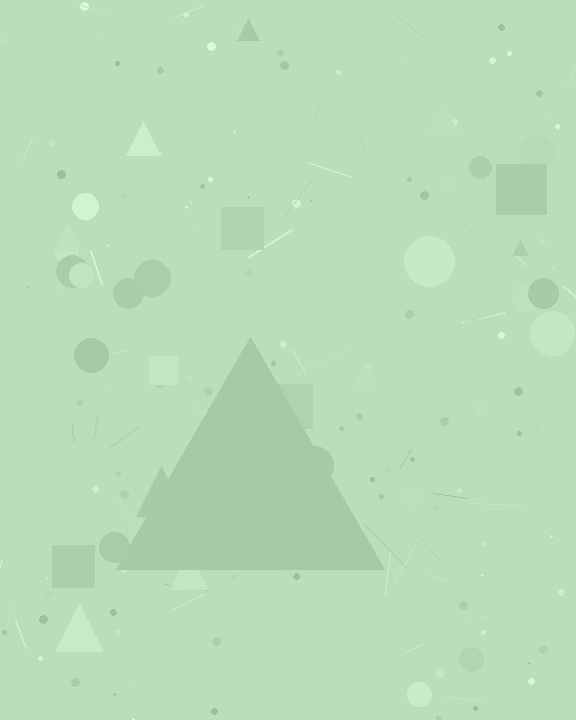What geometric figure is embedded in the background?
A triangle is embedded in the background.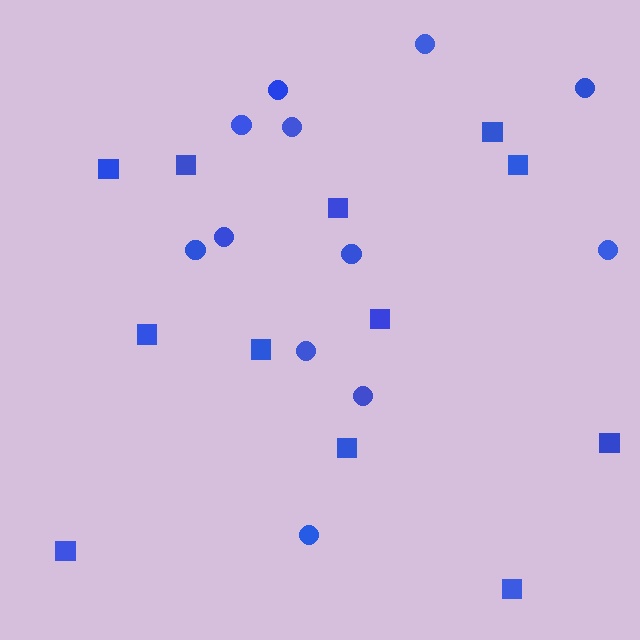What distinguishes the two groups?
There are 2 groups: one group of squares (12) and one group of circles (12).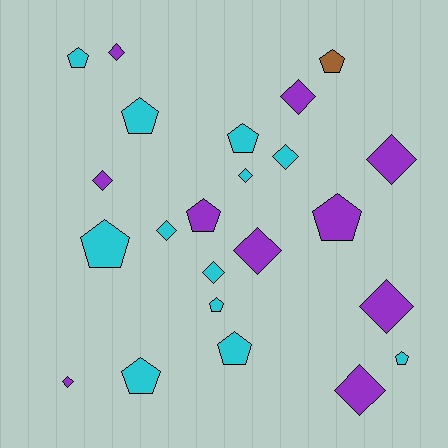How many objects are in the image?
There are 23 objects.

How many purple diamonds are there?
There are 8 purple diamonds.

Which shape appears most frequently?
Diamond, with 12 objects.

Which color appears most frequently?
Cyan, with 12 objects.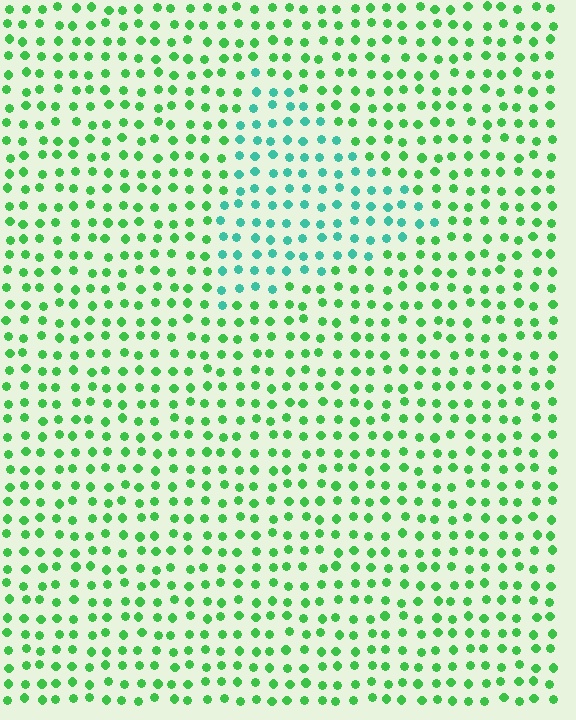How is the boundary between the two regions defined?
The boundary is defined purely by a slight shift in hue (about 42 degrees). Spacing, size, and orientation are identical on both sides.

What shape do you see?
I see a triangle.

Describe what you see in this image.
The image is filled with small green elements in a uniform arrangement. A triangle-shaped region is visible where the elements are tinted to a slightly different hue, forming a subtle color boundary.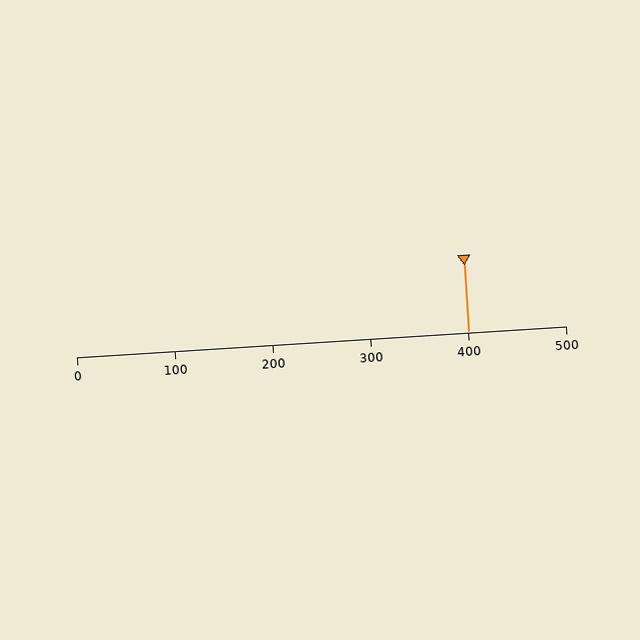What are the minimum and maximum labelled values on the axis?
The axis runs from 0 to 500.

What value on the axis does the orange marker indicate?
The marker indicates approximately 400.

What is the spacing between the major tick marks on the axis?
The major ticks are spaced 100 apart.